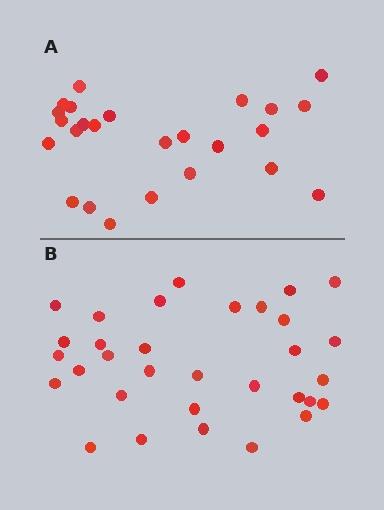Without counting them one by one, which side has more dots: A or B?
Region B (the bottom region) has more dots.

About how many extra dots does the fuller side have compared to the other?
Region B has roughly 8 or so more dots than region A.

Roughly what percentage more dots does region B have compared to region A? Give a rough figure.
About 30% more.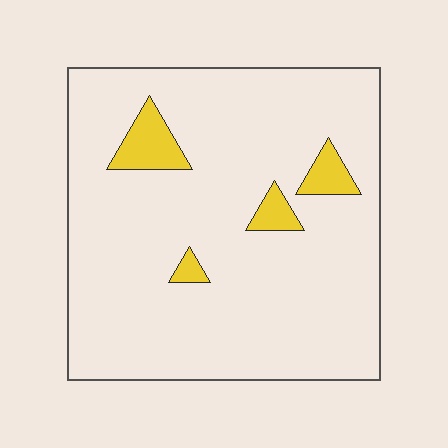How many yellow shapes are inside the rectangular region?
4.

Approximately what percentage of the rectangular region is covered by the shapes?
Approximately 10%.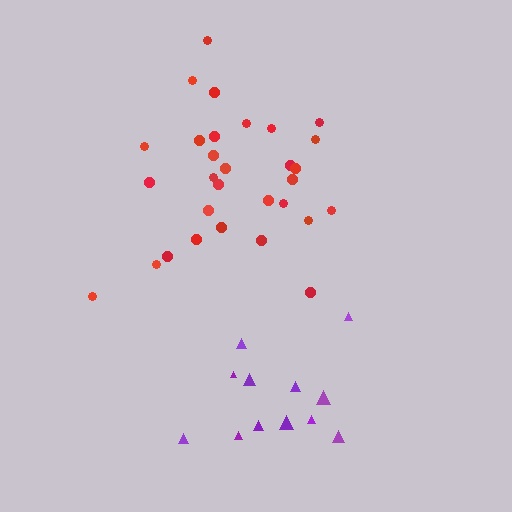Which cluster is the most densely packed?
Red.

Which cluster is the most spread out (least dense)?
Purple.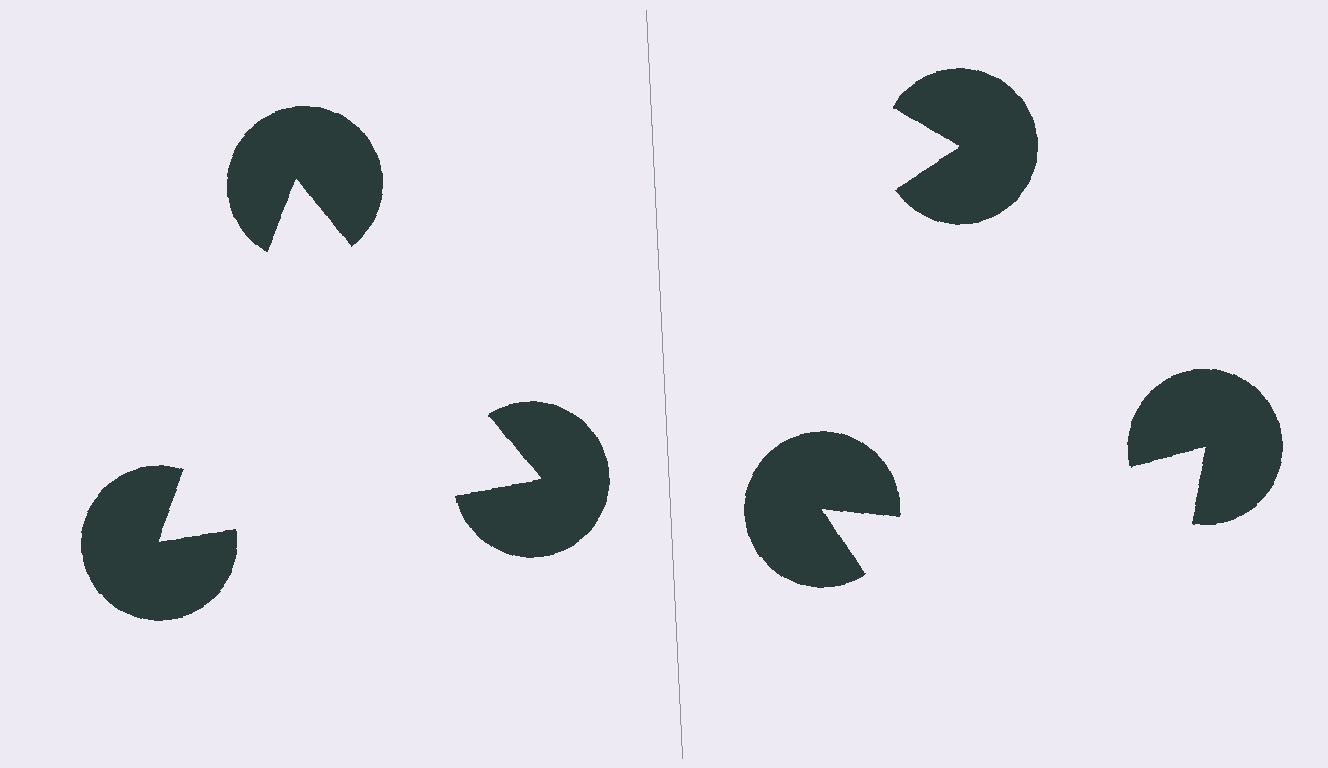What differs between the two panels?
The pac-man discs are positioned identically on both sides; only the wedge orientations differ. On the left they align to a triangle; on the right they are misaligned.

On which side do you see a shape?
An illusory triangle appears on the left side. On the right side the wedge cuts are rotated, so no coherent shape forms.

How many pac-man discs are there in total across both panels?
6 — 3 on each side.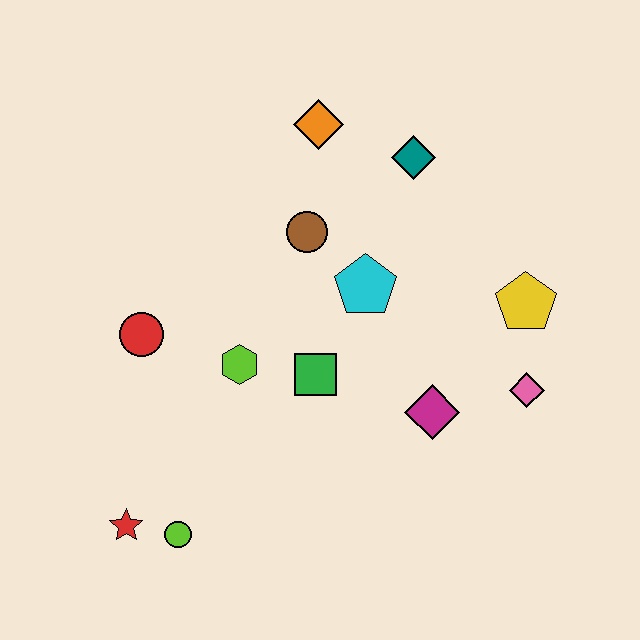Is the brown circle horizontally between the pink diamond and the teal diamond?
No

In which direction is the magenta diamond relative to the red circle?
The magenta diamond is to the right of the red circle.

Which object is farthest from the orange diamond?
The red star is farthest from the orange diamond.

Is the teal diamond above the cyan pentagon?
Yes